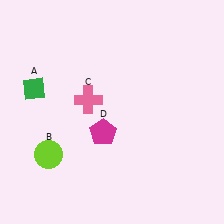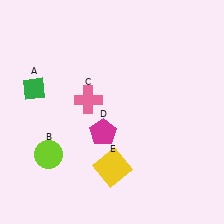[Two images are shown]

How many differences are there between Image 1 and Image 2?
There is 1 difference between the two images.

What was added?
A yellow square (E) was added in Image 2.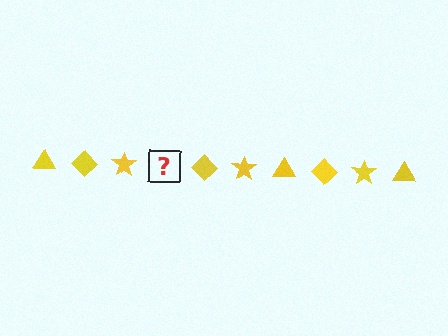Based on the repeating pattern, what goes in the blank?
The blank should be a yellow triangle.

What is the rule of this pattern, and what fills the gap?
The rule is that the pattern cycles through triangle, diamond, star shapes in yellow. The gap should be filled with a yellow triangle.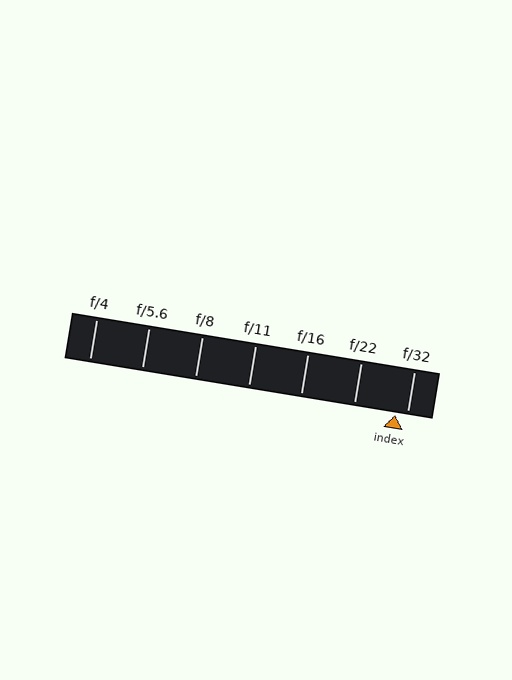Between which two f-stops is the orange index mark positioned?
The index mark is between f/22 and f/32.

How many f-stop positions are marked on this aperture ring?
There are 7 f-stop positions marked.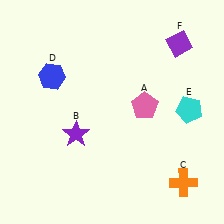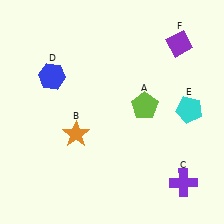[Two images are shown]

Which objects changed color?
A changed from pink to lime. B changed from purple to orange. C changed from orange to purple.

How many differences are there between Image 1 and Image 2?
There are 3 differences between the two images.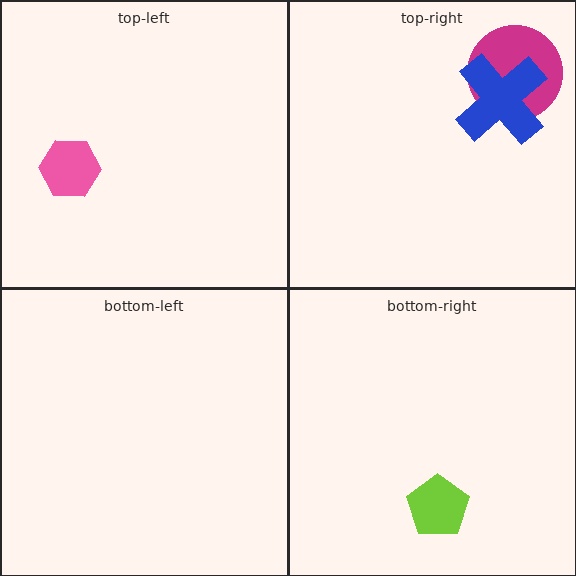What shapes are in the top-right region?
The magenta circle, the blue cross.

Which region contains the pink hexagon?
The top-left region.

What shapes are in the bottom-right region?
The lime pentagon.